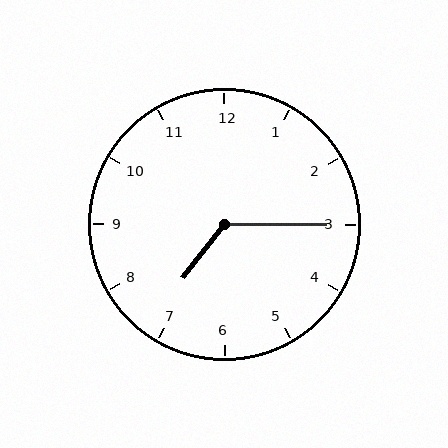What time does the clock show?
7:15.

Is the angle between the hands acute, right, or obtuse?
It is obtuse.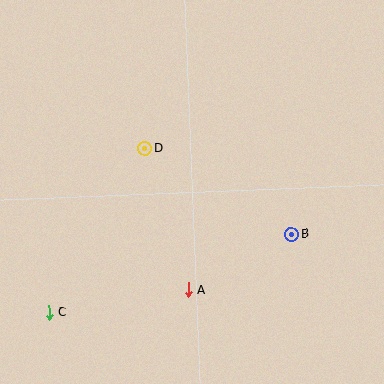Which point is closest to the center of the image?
Point D at (145, 149) is closest to the center.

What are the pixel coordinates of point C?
Point C is at (49, 313).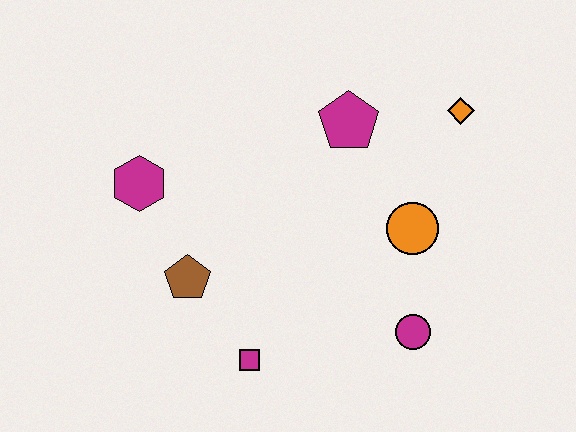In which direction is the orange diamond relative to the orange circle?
The orange diamond is above the orange circle.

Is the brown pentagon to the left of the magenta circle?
Yes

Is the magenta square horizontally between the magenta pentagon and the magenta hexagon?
Yes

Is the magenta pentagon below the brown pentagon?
No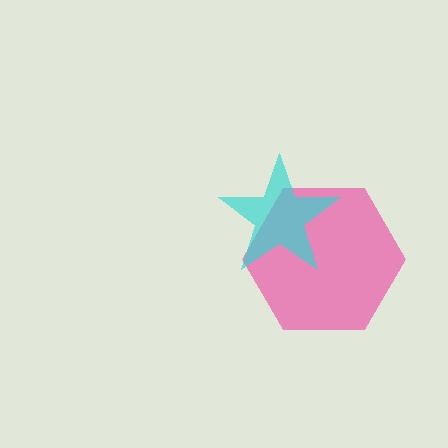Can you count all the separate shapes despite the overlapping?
Yes, there are 2 separate shapes.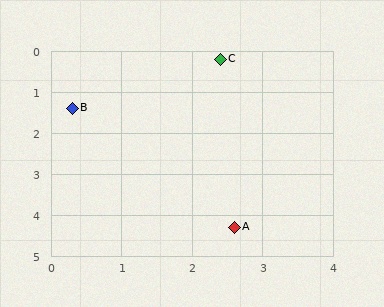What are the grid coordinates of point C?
Point C is at approximately (2.4, 0.2).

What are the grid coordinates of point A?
Point A is at approximately (2.6, 4.3).